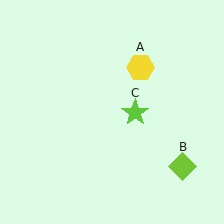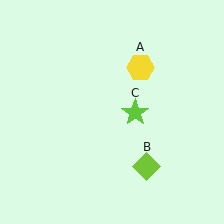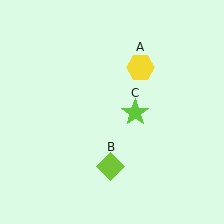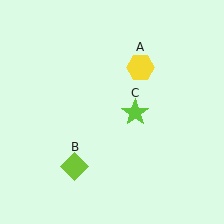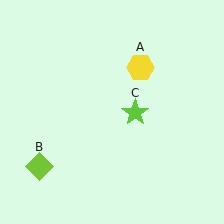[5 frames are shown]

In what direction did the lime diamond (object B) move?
The lime diamond (object B) moved left.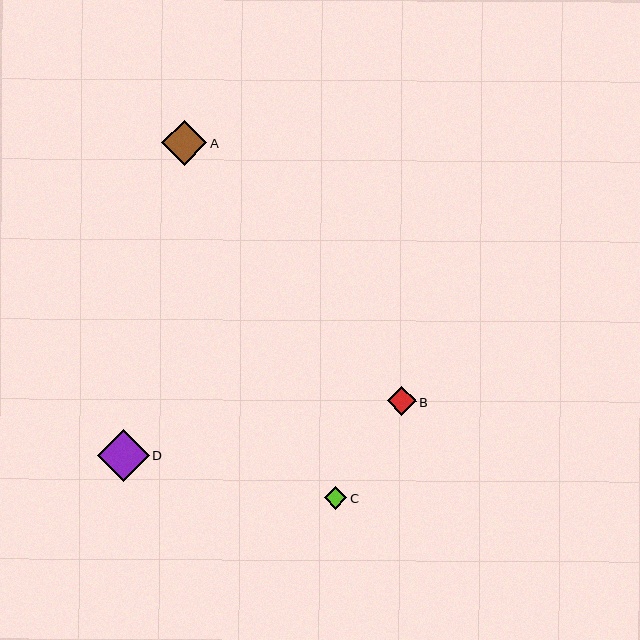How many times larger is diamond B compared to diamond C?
Diamond B is approximately 1.3 times the size of diamond C.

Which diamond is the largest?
Diamond D is the largest with a size of approximately 52 pixels.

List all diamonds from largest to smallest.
From largest to smallest: D, A, B, C.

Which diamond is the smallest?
Diamond C is the smallest with a size of approximately 23 pixels.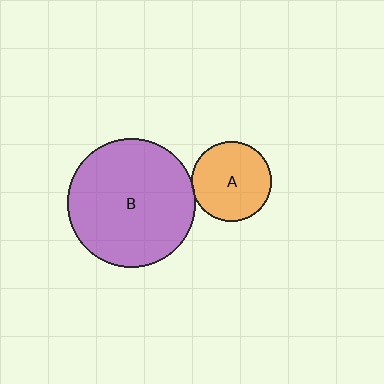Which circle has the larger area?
Circle B (purple).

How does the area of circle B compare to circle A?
Approximately 2.6 times.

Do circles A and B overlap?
Yes.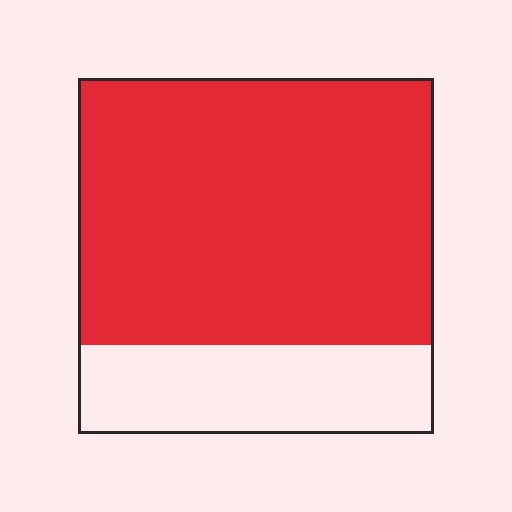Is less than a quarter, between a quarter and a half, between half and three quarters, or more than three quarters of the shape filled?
More than three quarters.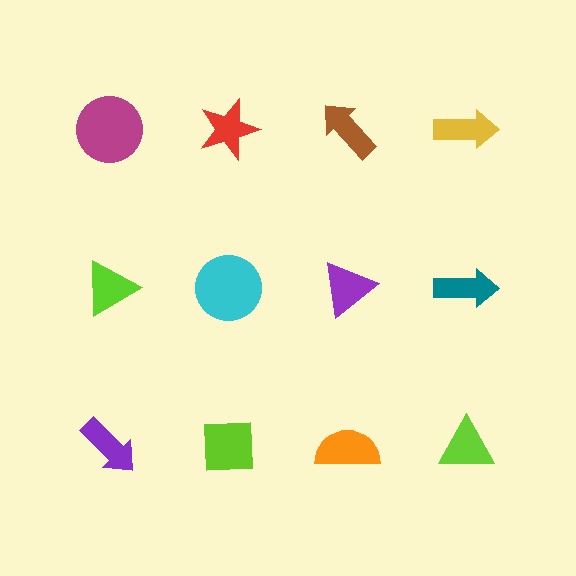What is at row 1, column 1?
A magenta circle.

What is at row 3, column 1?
A purple arrow.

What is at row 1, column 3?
A brown arrow.